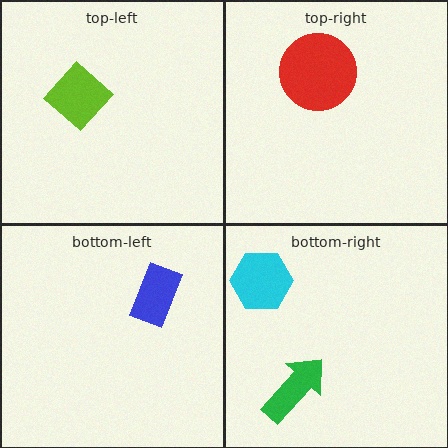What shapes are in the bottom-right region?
The green arrow, the cyan hexagon.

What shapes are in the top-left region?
The lime diamond.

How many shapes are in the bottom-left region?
1.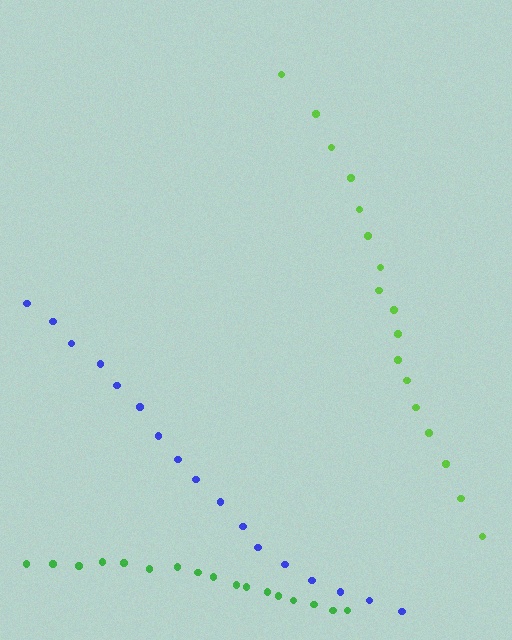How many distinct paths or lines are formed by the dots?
There are 3 distinct paths.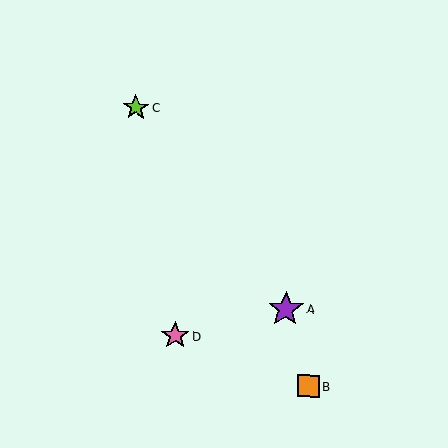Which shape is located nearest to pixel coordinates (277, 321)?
The purple star (labeled A) at (286, 309) is nearest to that location.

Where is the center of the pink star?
The center of the pink star is at (175, 336).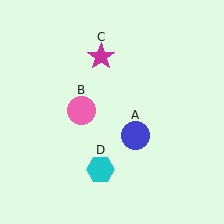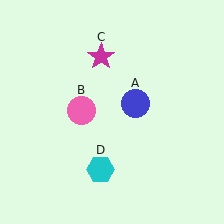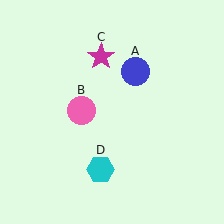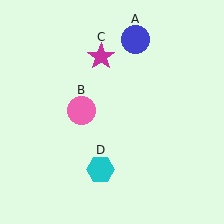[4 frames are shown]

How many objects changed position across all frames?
1 object changed position: blue circle (object A).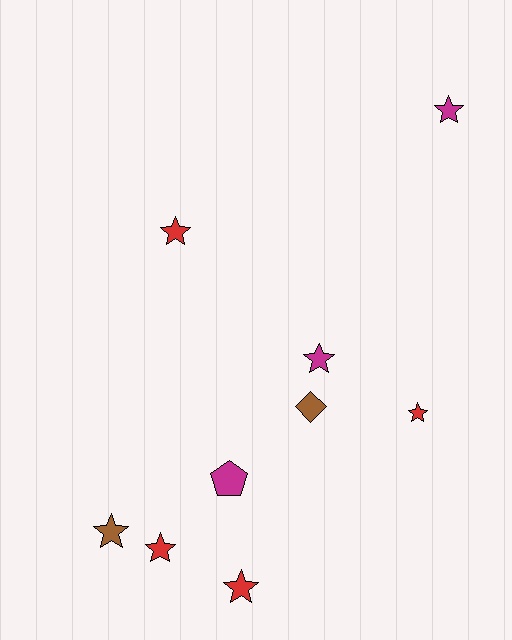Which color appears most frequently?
Red, with 4 objects.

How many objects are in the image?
There are 9 objects.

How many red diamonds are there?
There are no red diamonds.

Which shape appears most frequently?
Star, with 7 objects.